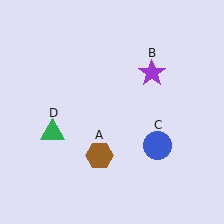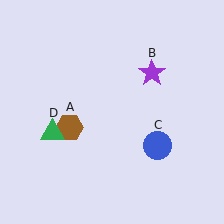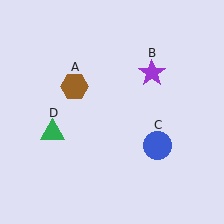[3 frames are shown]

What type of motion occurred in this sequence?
The brown hexagon (object A) rotated clockwise around the center of the scene.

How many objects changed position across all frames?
1 object changed position: brown hexagon (object A).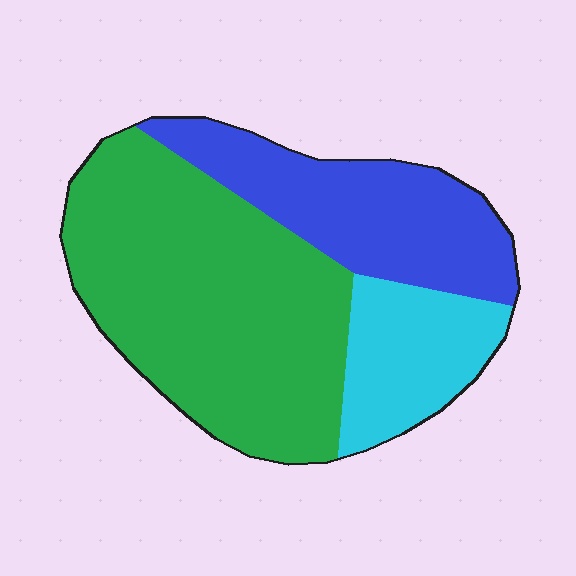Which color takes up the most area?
Green, at roughly 55%.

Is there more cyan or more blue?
Blue.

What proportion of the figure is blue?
Blue takes up about one quarter (1/4) of the figure.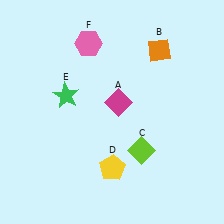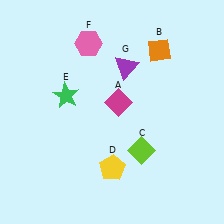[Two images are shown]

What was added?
A purple triangle (G) was added in Image 2.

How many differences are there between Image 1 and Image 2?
There is 1 difference between the two images.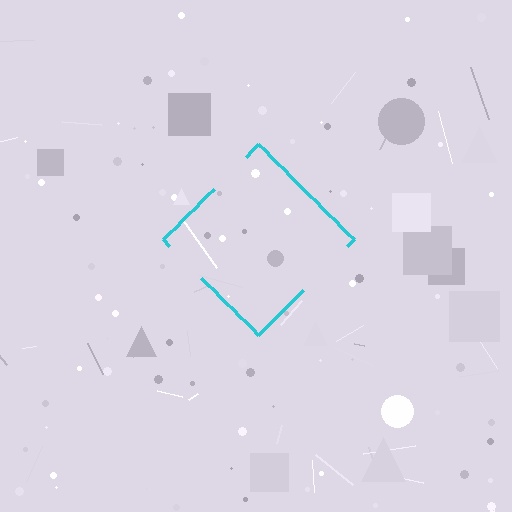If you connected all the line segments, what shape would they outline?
They would outline a diamond.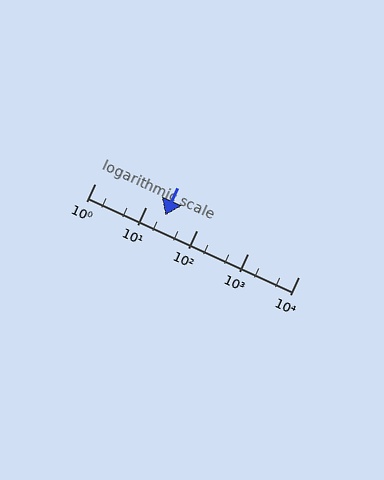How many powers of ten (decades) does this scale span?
The scale spans 4 decades, from 1 to 10000.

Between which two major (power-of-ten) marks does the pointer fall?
The pointer is between 10 and 100.